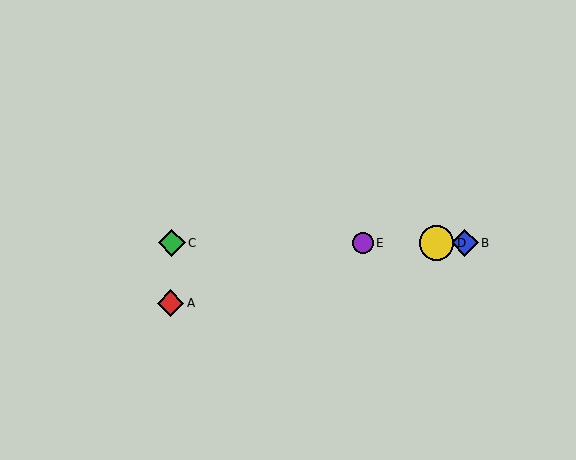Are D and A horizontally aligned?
No, D is at y≈243 and A is at y≈303.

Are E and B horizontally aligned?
Yes, both are at y≈243.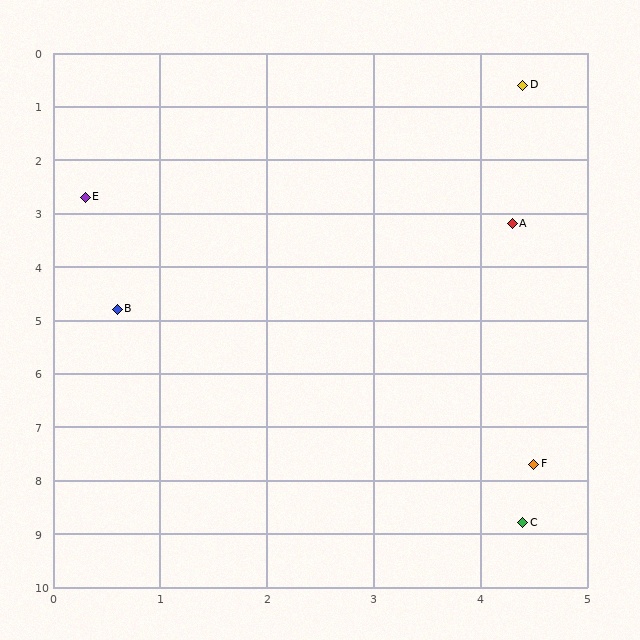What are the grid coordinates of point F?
Point F is at approximately (4.5, 7.7).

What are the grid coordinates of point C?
Point C is at approximately (4.4, 8.8).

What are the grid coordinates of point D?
Point D is at approximately (4.4, 0.6).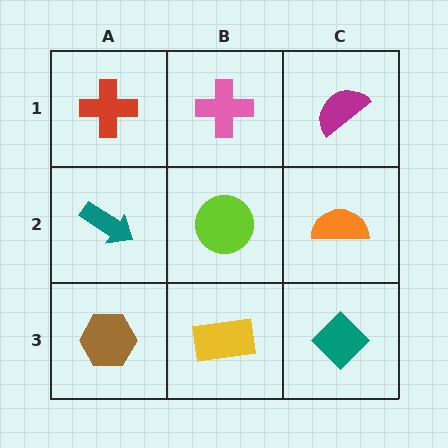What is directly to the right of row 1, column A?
A pink cross.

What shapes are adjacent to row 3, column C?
An orange semicircle (row 2, column C), a yellow rectangle (row 3, column B).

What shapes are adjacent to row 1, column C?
An orange semicircle (row 2, column C), a pink cross (row 1, column B).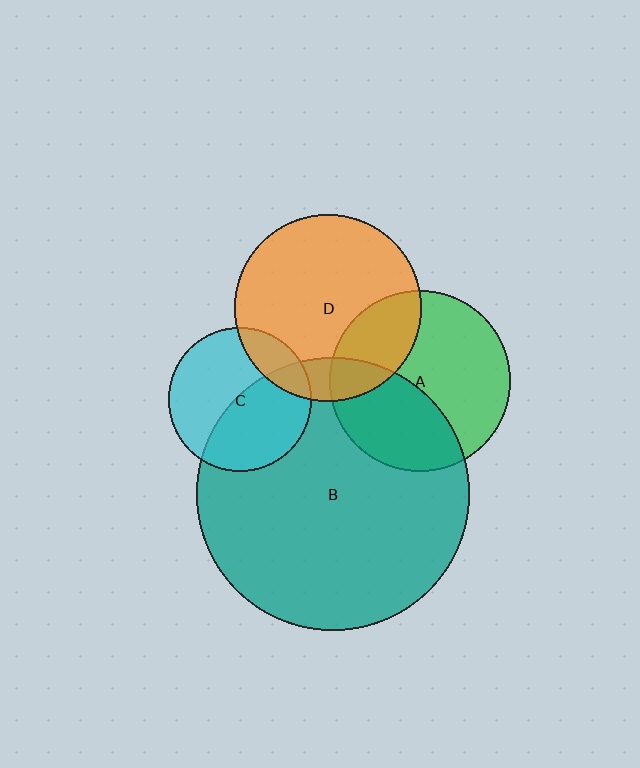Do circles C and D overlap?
Yes.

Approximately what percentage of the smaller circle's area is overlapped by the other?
Approximately 15%.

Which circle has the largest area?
Circle B (teal).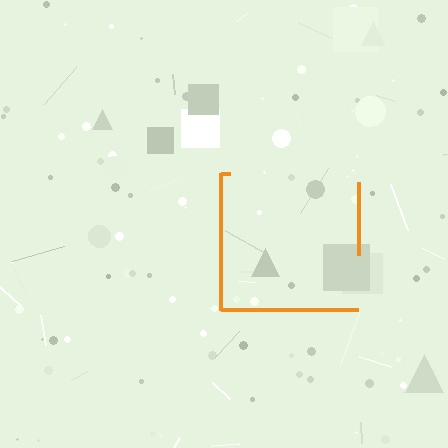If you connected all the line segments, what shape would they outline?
They would outline a square.